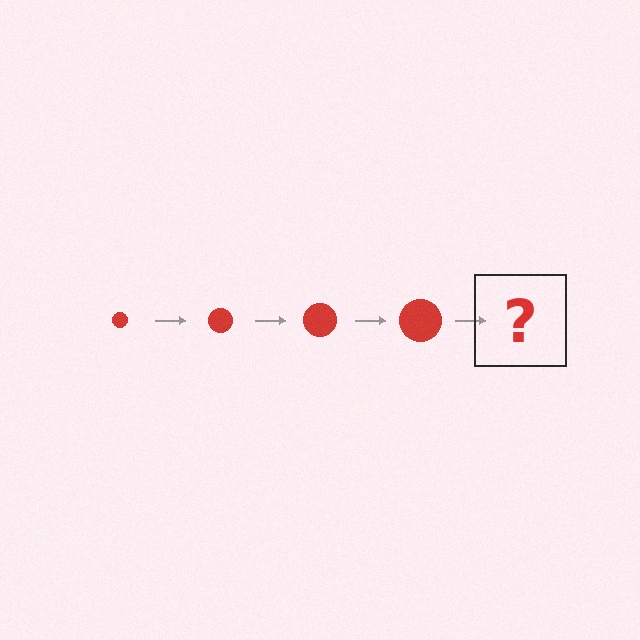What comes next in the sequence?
The next element should be a red circle, larger than the previous one.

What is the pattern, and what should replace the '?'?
The pattern is that the circle gets progressively larger each step. The '?' should be a red circle, larger than the previous one.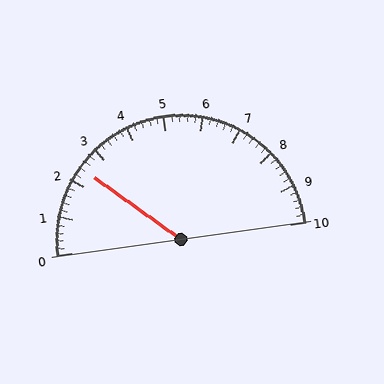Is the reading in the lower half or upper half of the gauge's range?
The reading is in the lower half of the range (0 to 10).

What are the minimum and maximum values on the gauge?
The gauge ranges from 0 to 10.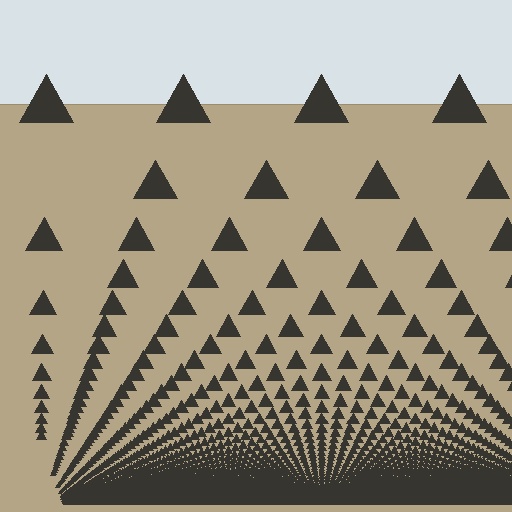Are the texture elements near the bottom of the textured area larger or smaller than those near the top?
Smaller. The gradient is inverted — elements near the bottom are smaller and denser.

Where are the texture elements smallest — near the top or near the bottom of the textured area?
Near the bottom.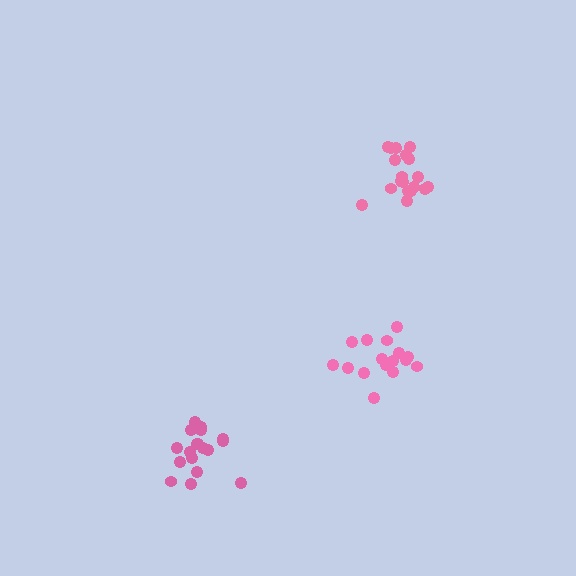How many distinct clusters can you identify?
There are 3 distinct clusters.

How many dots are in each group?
Group 1: 19 dots, Group 2: 16 dots, Group 3: 19 dots (54 total).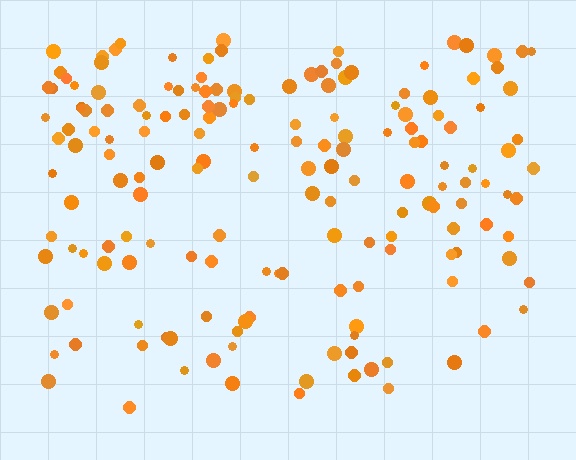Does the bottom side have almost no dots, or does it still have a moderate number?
Still a moderate number, just noticeably fewer than the top.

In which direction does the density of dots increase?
From bottom to top, with the top side densest.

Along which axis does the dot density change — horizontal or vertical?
Vertical.